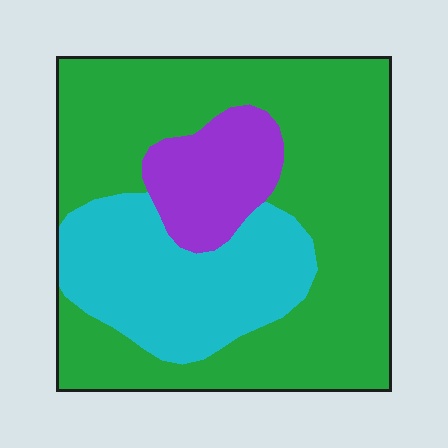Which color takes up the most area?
Green, at roughly 60%.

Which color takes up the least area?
Purple, at roughly 15%.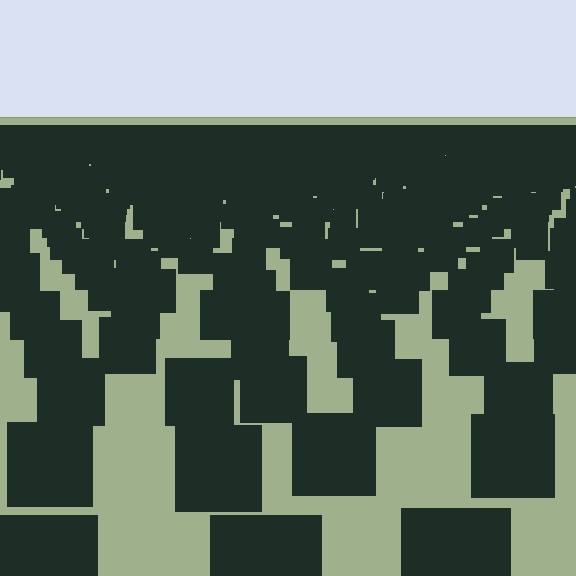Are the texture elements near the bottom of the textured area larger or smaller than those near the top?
Larger. Near the bottom, elements are closer to the viewer and appear at a bigger on-screen size.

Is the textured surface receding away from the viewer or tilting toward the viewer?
The surface is receding away from the viewer. Texture elements get smaller and denser toward the top.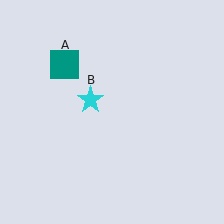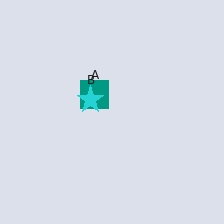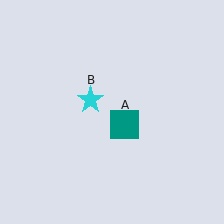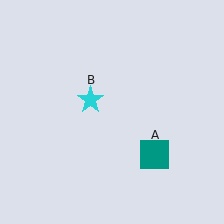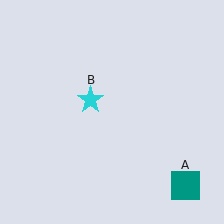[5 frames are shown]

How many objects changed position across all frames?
1 object changed position: teal square (object A).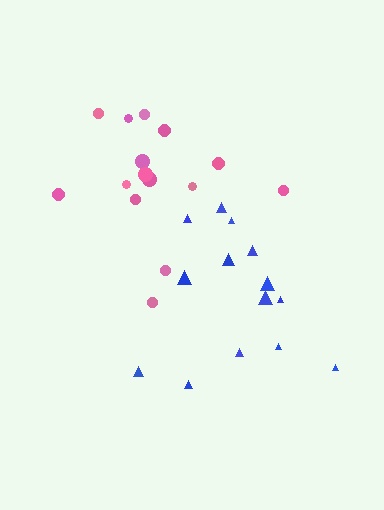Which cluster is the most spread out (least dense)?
Blue.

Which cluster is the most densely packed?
Pink.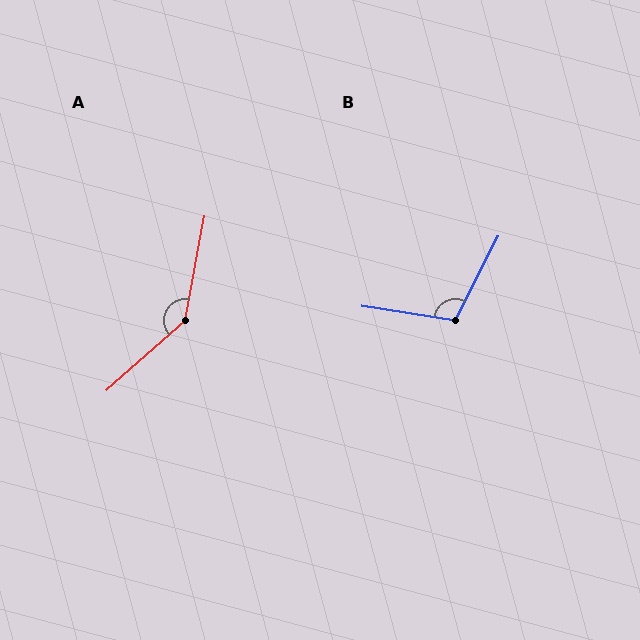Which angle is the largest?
A, at approximately 142 degrees.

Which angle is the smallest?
B, at approximately 108 degrees.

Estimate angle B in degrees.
Approximately 108 degrees.